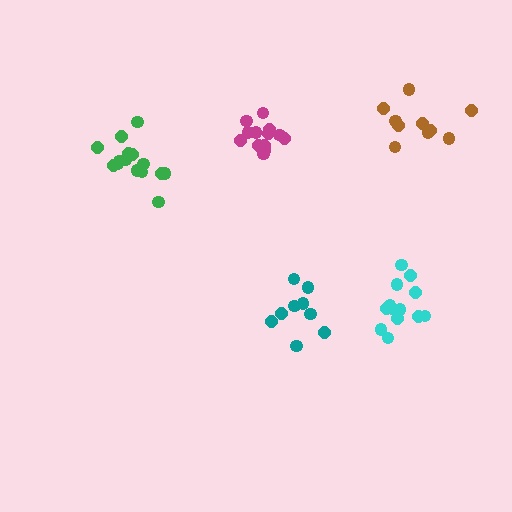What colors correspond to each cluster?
The clusters are colored: magenta, cyan, green, teal, brown.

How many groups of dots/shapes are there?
There are 5 groups.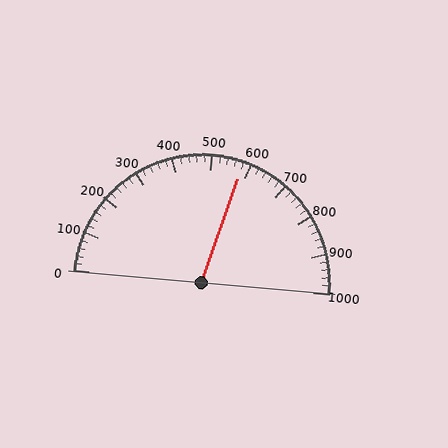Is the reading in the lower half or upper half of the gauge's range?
The reading is in the upper half of the range (0 to 1000).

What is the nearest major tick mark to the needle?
The nearest major tick mark is 600.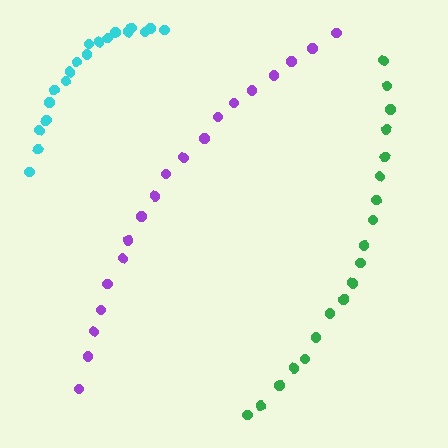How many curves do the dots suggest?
There are 3 distinct paths.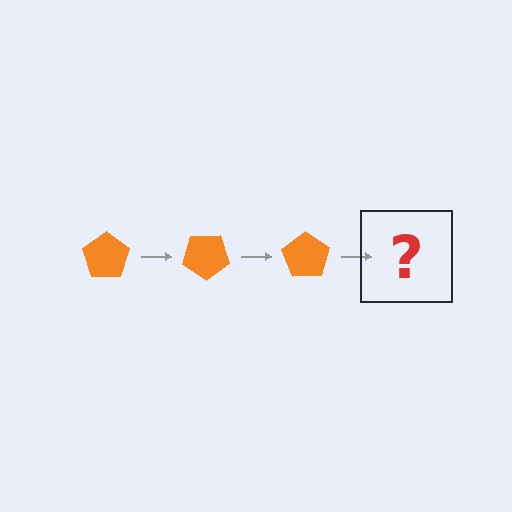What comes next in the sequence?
The next element should be an orange pentagon rotated 105 degrees.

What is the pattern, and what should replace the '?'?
The pattern is that the pentagon rotates 35 degrees each step. The '?' should be an orange pentagon rotated 105 degrees.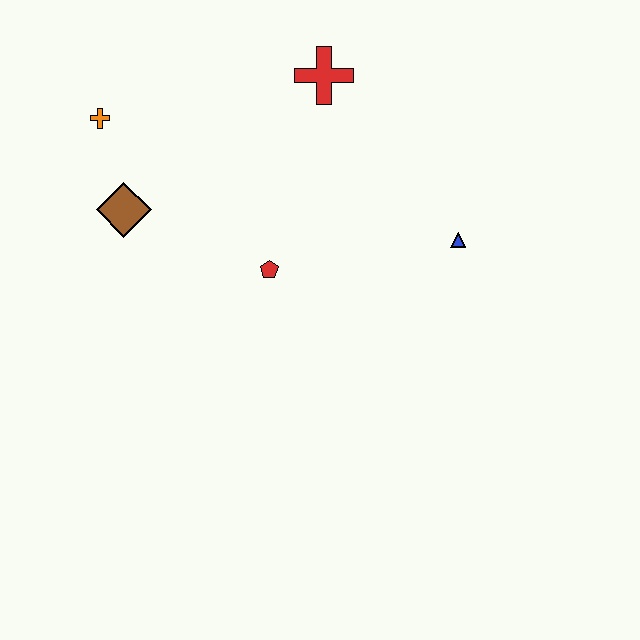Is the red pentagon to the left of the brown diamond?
No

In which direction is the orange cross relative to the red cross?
The orange cross is to the left of the red cross.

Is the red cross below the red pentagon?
No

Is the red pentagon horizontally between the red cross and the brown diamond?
Yes